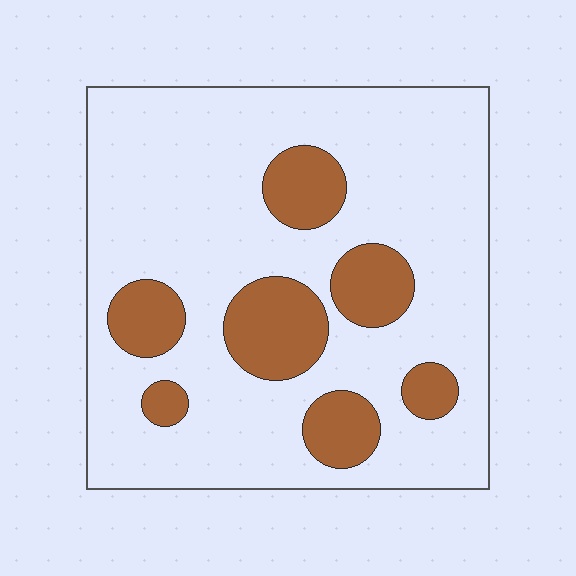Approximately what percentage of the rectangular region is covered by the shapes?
Approximately 20%.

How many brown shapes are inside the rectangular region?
7.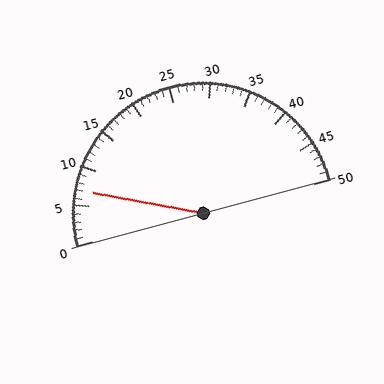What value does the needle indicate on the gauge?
The needle indicates approximately 7.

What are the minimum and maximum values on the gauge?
The gauge ranges from 0 to 50.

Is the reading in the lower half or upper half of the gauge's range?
The reading is in the lower half of the range (0 to 50).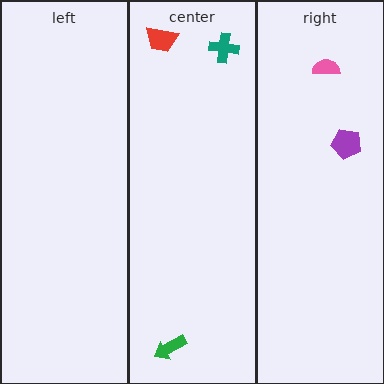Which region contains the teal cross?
The center region.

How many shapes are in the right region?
2.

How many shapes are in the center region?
3.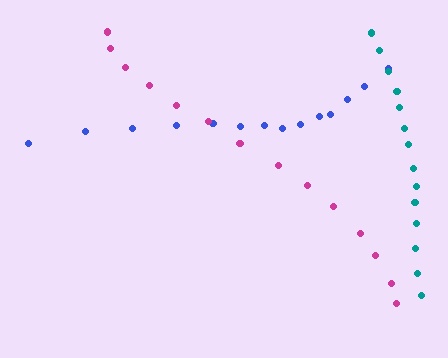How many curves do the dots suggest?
There are 3 distinct paths.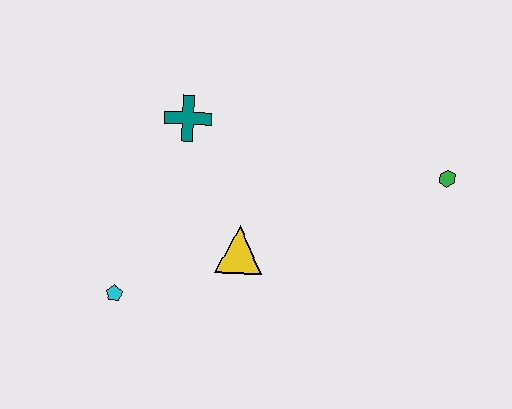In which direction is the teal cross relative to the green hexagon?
The teal cross is to the left of the green hexagon.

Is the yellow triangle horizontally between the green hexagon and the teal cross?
Yes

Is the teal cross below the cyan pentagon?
No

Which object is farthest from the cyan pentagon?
The green hexagon is farthest from the cyan pentagon.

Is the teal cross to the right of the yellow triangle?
No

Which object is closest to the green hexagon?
The yellow triangle is closest to the green hexagon.